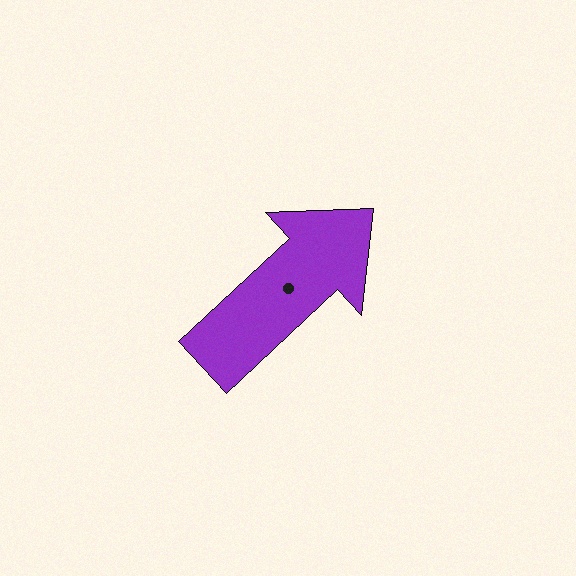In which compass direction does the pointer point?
Northeast.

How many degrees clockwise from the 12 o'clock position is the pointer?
Approximately 47 degrees.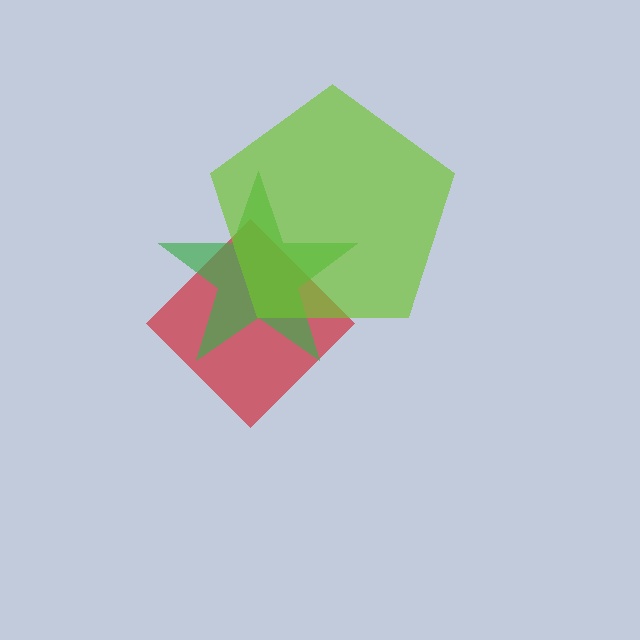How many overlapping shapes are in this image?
There are 3 overlapping shapes in the image.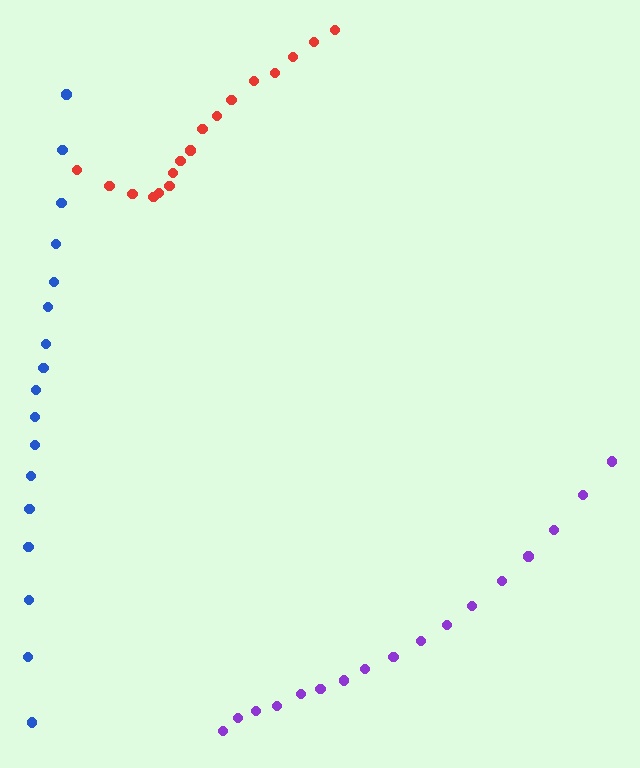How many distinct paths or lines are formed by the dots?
There are 3 distinct paths.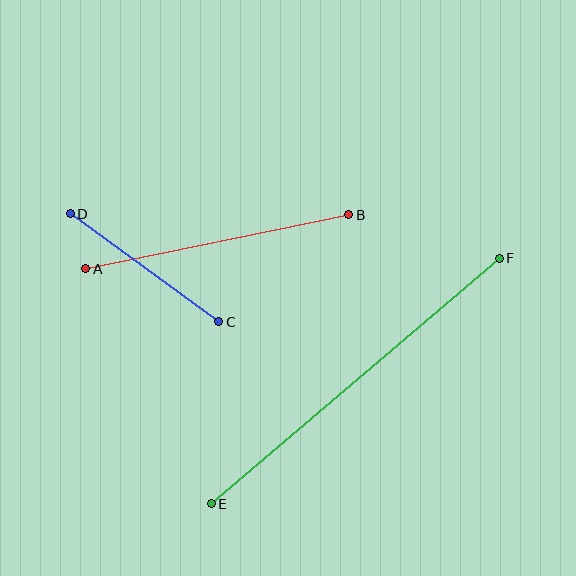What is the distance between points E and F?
The distance is approximately 378 pixels.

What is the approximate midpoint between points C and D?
The midpoint is at approximately (144, 268) pixels.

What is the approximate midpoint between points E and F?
The midpoint is at approximately (355, 381) pixels.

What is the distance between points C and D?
The distance is approximately 184 pixels.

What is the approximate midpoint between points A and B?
The midpoint is at approximately (217, 242) pixels.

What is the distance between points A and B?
The distance is approximately 269 pixels.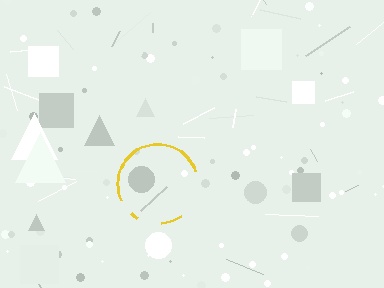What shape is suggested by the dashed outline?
The dashed outline suggests a circle.